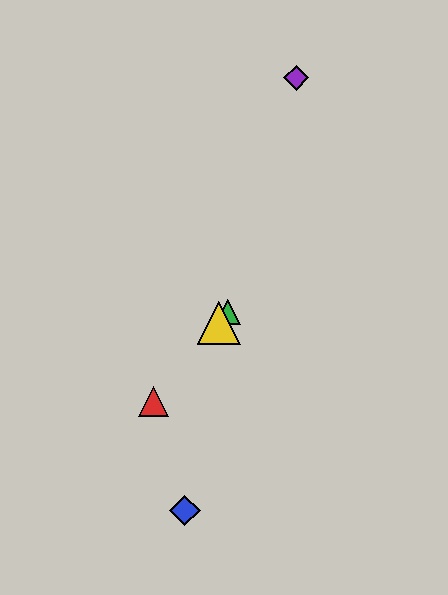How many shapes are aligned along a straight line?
3 shapes (the red triangle, the green triangle, the yellow triangle) are aligned along a straight line.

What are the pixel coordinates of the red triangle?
The red triangle is at (154, 401).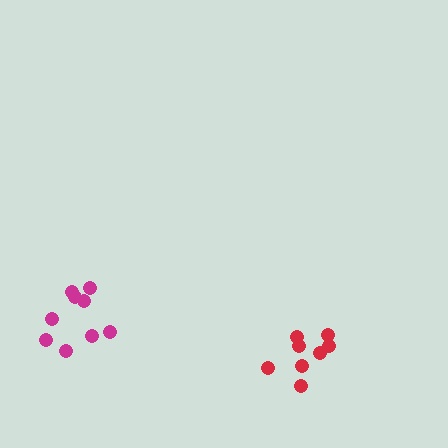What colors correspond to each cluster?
The clusters are colored: red, magenta.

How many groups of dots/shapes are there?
There are 2 groups.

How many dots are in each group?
Group 1: 8 dots, Group 2: 9 dots (17 total).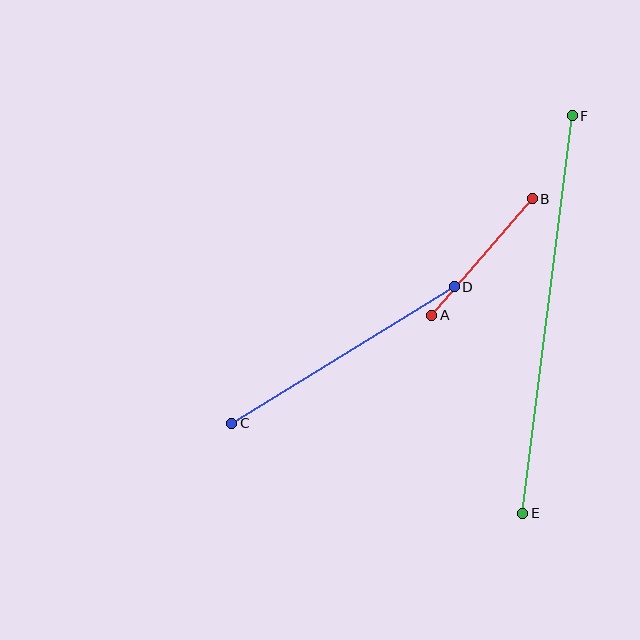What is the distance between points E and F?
The distance is approximately 401 pixels.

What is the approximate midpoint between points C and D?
The midpoint is at approximately (343, 355) pixels.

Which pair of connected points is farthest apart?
Points E and F are farthest apart.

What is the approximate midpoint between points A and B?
The midpoint is at approximately (482, 257) pixels.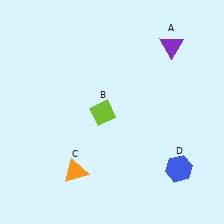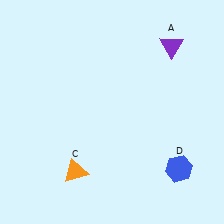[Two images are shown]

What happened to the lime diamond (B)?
The lime diamond (B) was removed in Image 2. It was in the bottom-left area of Image 1.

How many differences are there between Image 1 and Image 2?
There is 1 difference between the two images.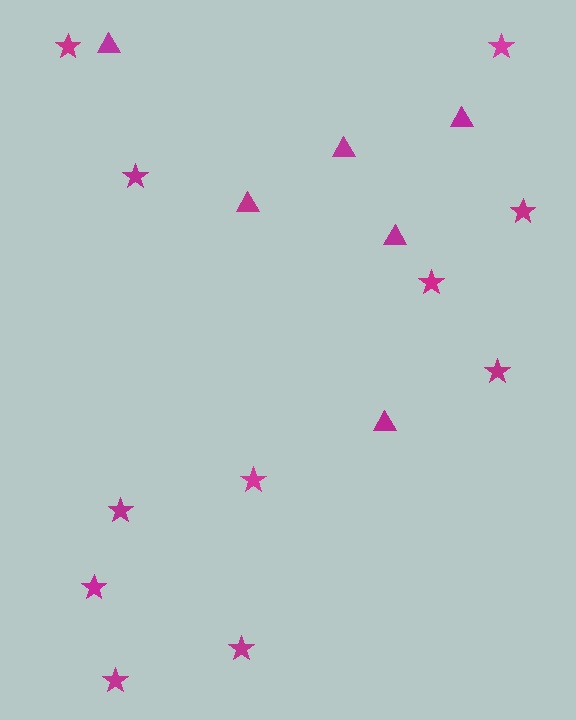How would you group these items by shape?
There are 2 groups: one group of triangles (6) and one group of stars (11).